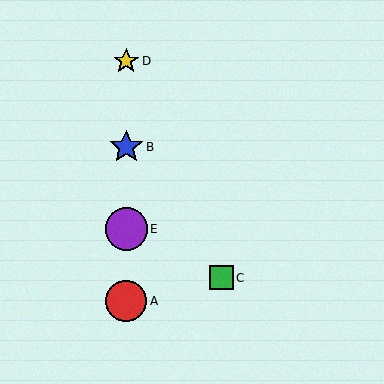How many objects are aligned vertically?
4 objects (A, B, D, E) are aligned vertically.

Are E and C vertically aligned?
No, E is at x≈126 and C is at x≈221.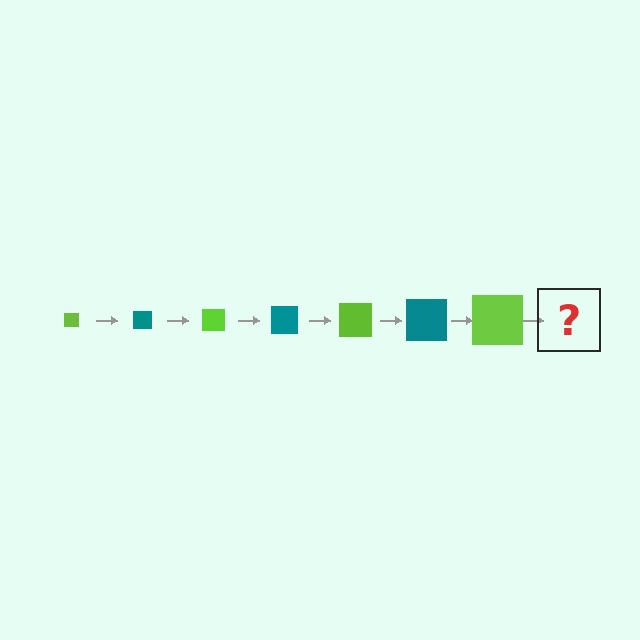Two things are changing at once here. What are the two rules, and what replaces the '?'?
The two rules are that the square grows larger each step and the color cycles through lime and teal. The '?' should be a teal square, larger than the previous one.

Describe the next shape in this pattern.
It should be a teal square, larger than the previous one.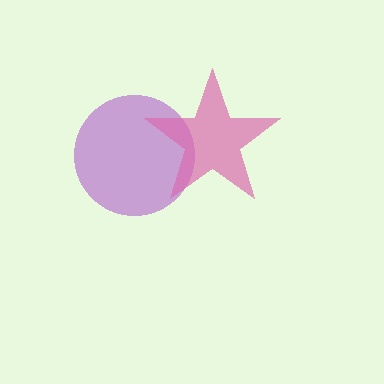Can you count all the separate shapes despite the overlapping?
Yes, there are 2 separate shapes.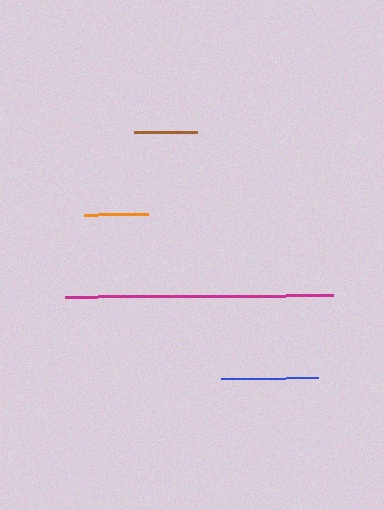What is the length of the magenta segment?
The magenta segment is approximately 269 pixels long.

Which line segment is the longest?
The magenta line is the longest at approximately 269 pixels.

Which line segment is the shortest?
The brown line is the shortest at approximately 62 pixels.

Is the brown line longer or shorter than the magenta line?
The magenta line is longer than the brown line.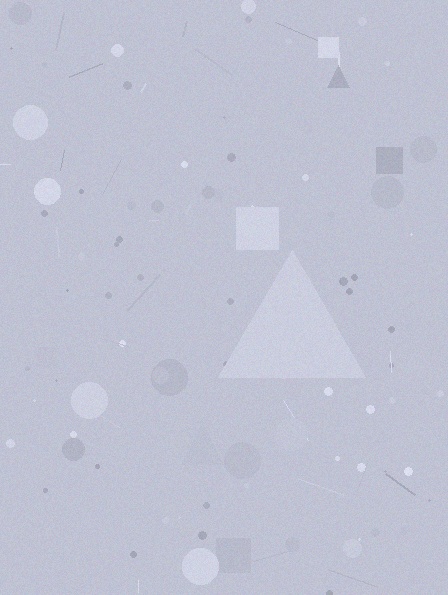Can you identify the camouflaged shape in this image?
The camouflaged shape is a triangle.